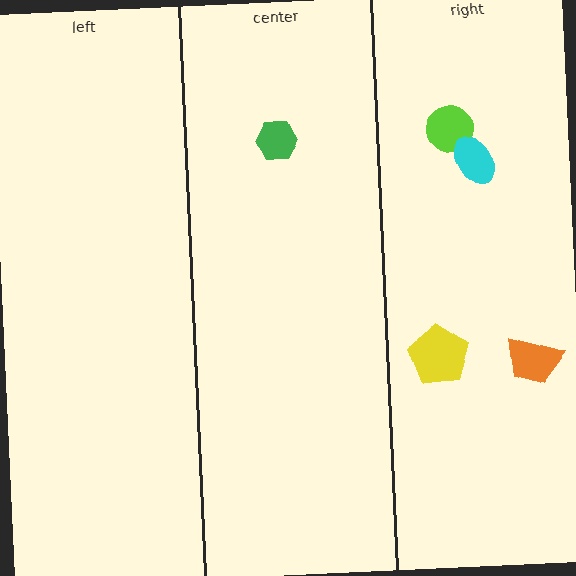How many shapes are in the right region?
4.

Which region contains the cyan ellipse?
The right region.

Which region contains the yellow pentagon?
The right region.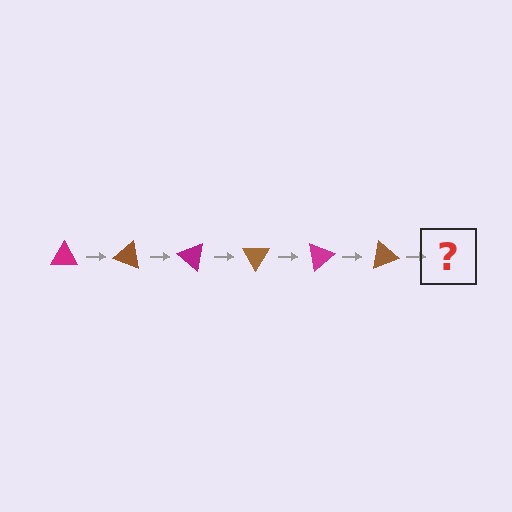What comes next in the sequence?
The next element should be a magenta triangle, rotated 120 degrees from the start.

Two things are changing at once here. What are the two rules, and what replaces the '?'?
The two rules are that it rotates 20 degrees each step and the color cycles through magenta and brown. The '?' should be a magenta triangle, rotated 120 degrees from the start.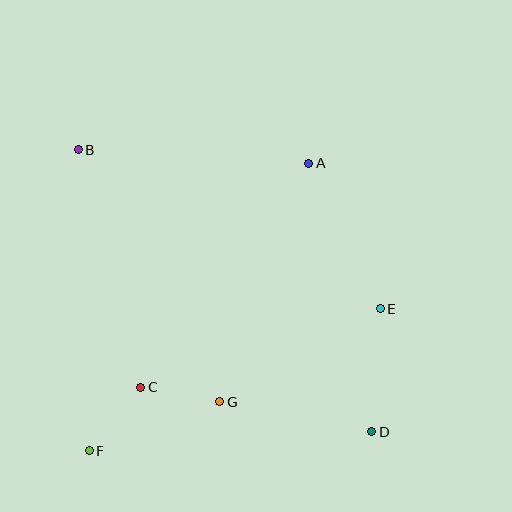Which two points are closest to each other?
Points C and G are closest to each other.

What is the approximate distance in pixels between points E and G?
The distance between E and G is approximately 185 pixels.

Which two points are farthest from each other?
Points B and D are farthest from each other.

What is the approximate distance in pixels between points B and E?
The distance between B and E is approximately 341 pixels.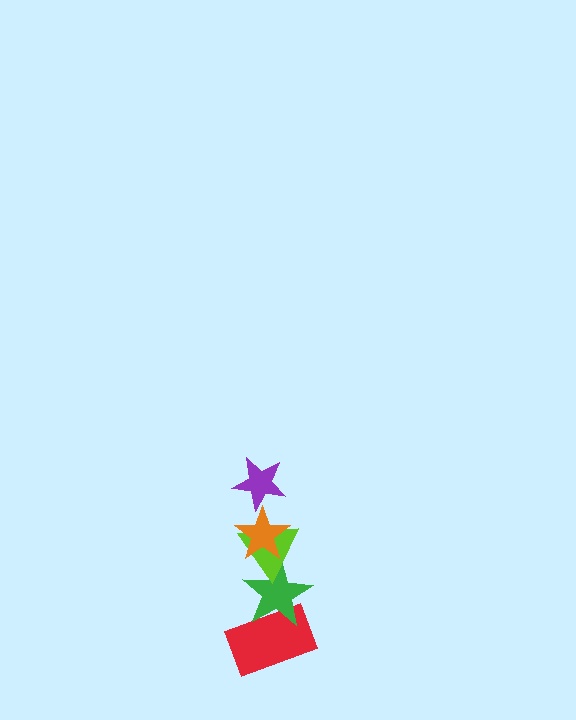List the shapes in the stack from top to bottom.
From top to bottom: the purple star, the orange star, the lime triangle, the green star, the red rectangle.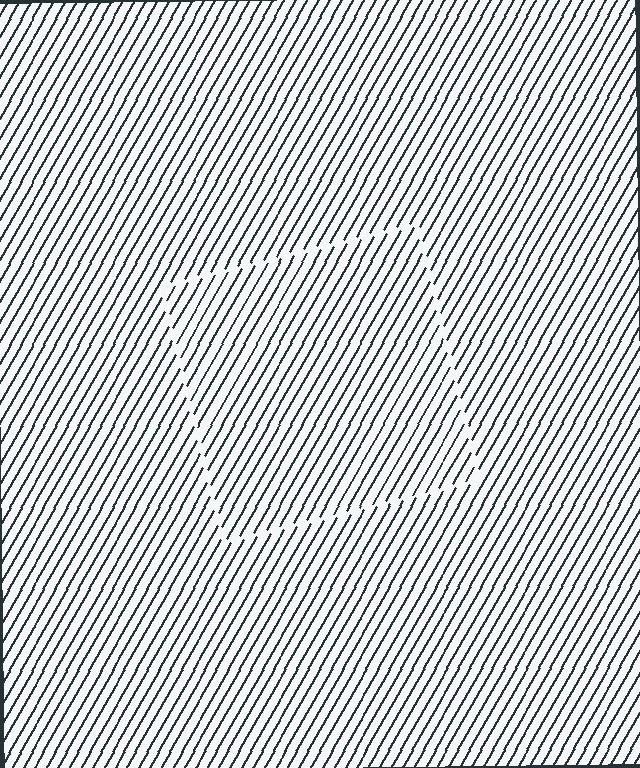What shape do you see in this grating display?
An illusory square. The interior of the shape contains the same grating, shifted by half a period — the contour is defined by the phase discontinuity where line-ends from the inner and outer gratings abut.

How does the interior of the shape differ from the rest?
The interior of the shape contains the same grating, shifted by half a period — the contour is defined by the phase discontinuity where line-ends from the inner and outer gratings abut.